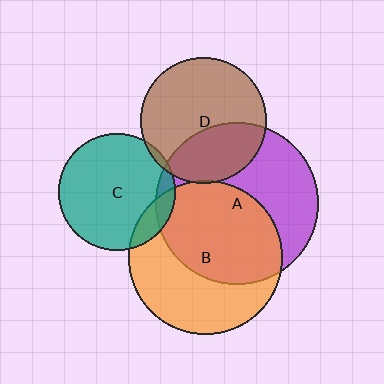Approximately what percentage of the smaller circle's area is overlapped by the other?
Approximately 35%.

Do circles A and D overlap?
Yes.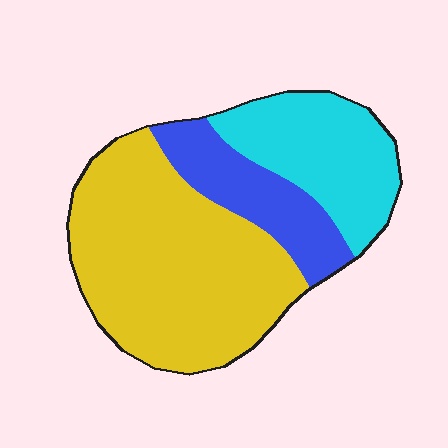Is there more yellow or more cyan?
Yellow.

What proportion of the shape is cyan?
Cyan takes up between a quarter and a half of the shape.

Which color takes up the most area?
Yellow, at roughly 55%.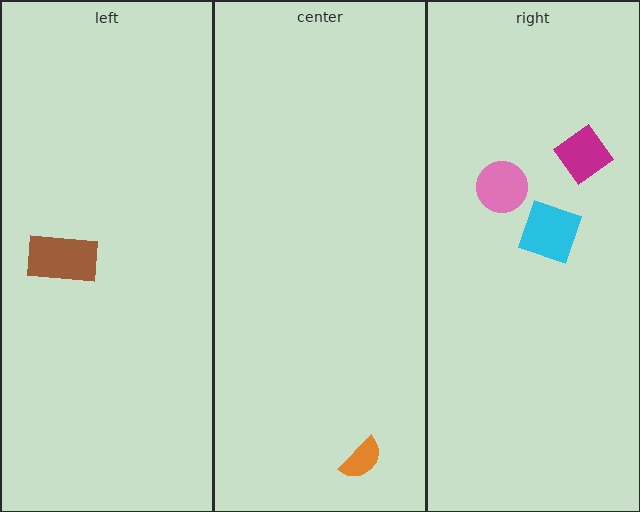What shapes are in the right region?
The pink circle, the cyan square, the magenta diamond.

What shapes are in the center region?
The orange semicircle.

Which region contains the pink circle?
The right region.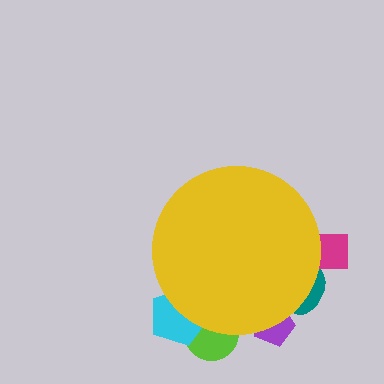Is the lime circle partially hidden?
Yes, the lime circle is partially hidden behind the yellow circle.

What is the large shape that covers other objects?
A yellow circle.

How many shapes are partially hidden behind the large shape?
5 shapes are partially hidden.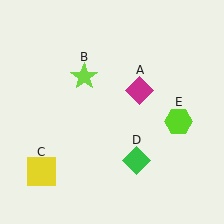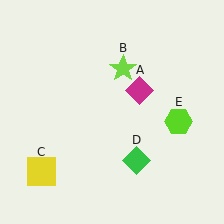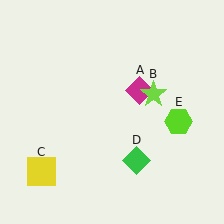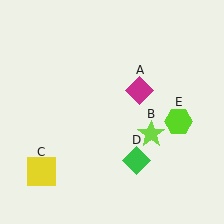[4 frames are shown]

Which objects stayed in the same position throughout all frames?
Magenta diamond (object A) and yellow square (object C) and green diamond (object D) and lime hexagon (object E) remained stationary.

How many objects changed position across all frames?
1 object changed position: lime star (object B).